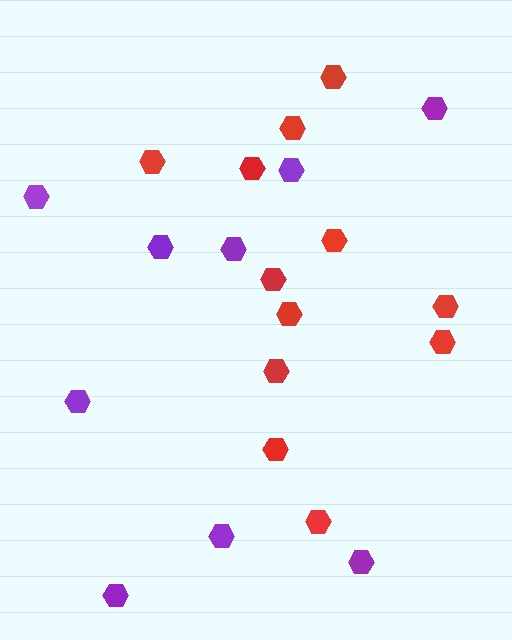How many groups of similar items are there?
There are 2 groups: one group of red hexagons (12) and one group of purple hexagons (9).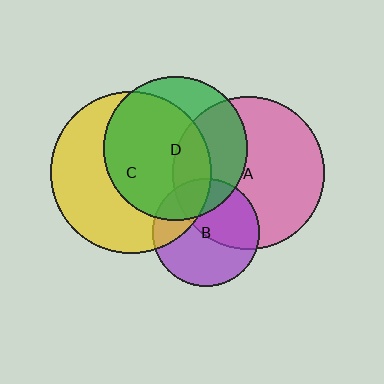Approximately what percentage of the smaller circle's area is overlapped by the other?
Approximately 15%.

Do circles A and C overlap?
Yes.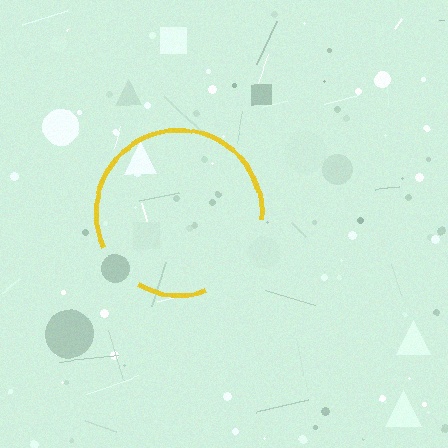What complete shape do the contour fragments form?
The contour fragments form a circle.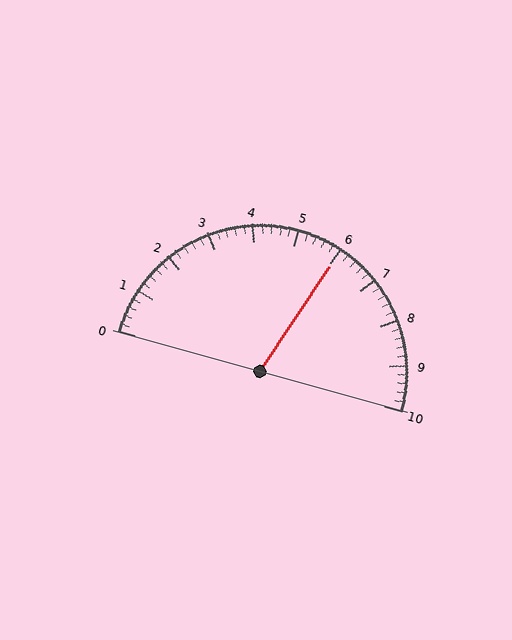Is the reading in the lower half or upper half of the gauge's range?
The reading is in the upper half of the range (0 to 10).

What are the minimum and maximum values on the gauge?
The gauge ranges from 0 to 10.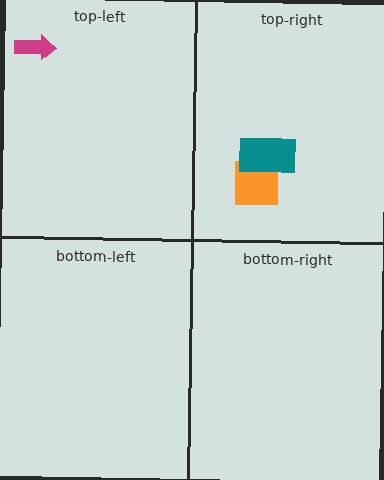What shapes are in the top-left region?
The magenta arrow.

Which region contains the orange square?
The top-right region.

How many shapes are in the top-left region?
1.